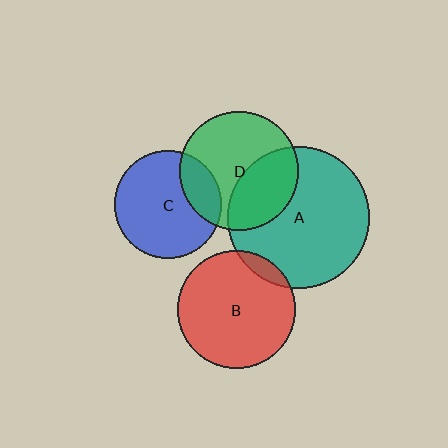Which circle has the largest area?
Circle A (teal).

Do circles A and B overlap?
Yes.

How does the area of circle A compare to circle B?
Approximately 1.5 times.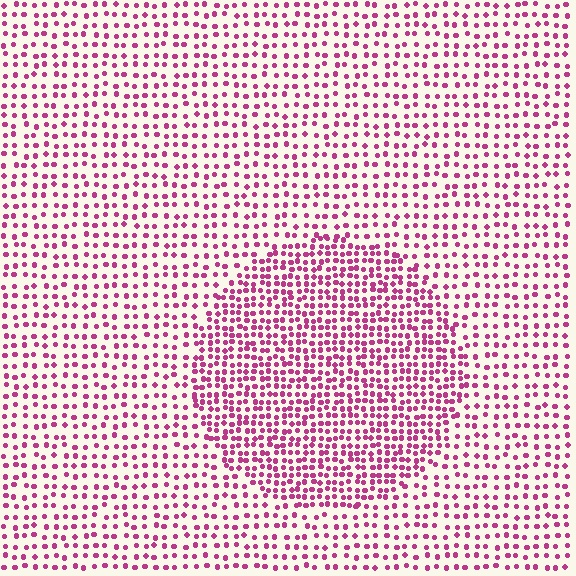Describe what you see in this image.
The image contains small magenta elements arranged at two different densities. A circle-shaped region is visible where the elements are more densely packed than the surrounding area.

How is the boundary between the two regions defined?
The boundary is defined by a change in element density (approximately 1.9x ratio). All elements are the same color, size, and shape.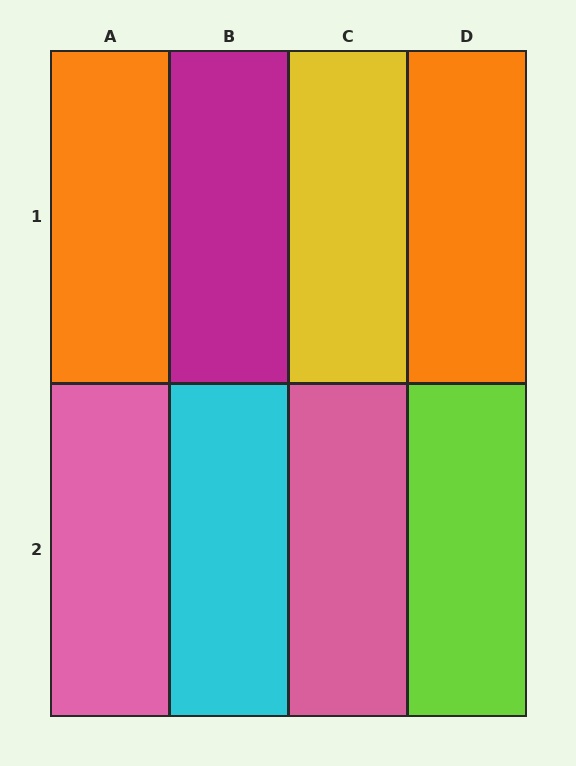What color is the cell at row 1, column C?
Yellow.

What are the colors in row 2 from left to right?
Pink, cyan, pink, lime.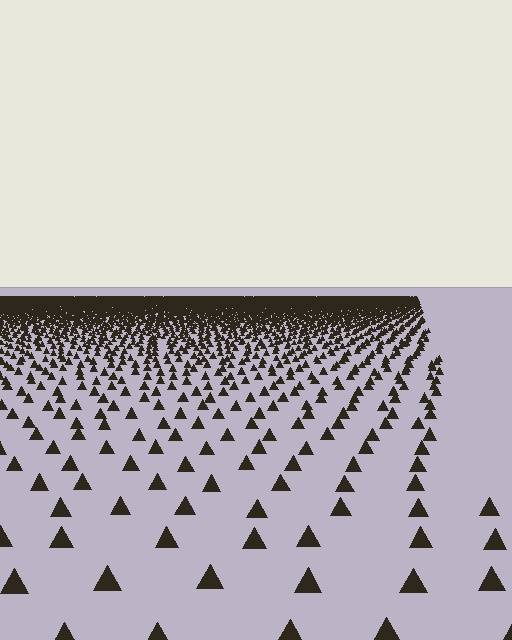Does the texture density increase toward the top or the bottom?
Density increases toward the top.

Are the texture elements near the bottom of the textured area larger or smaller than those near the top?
Larger. Near the bottom, elements are closer to the viewer and appear at a bigger on-screen size.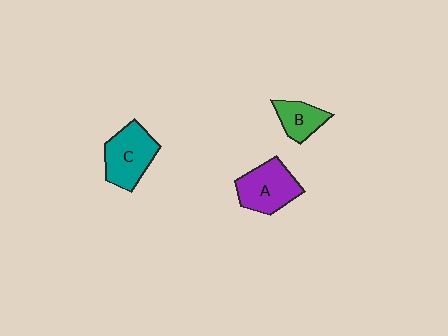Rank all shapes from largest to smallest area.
From largest to smallest: C (teal), A (purple), B (green).